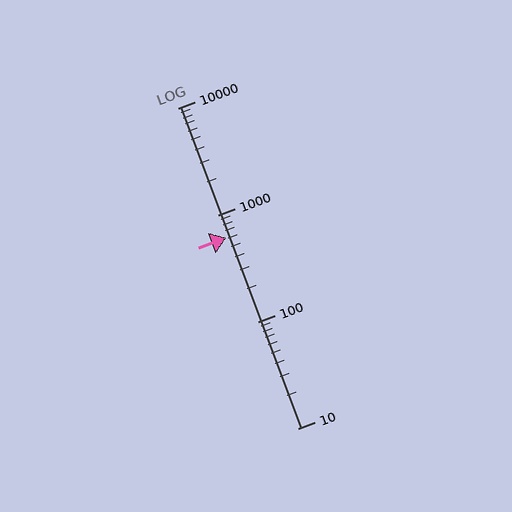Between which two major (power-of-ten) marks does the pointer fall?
The pointer is between 100 and 1000.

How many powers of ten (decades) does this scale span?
The scale spans 3 decades, from 10 to 10000.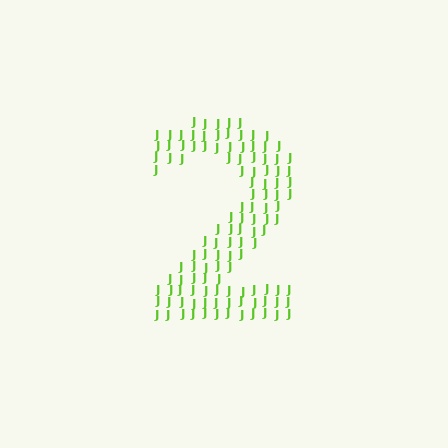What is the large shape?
The large shape is the digit 2.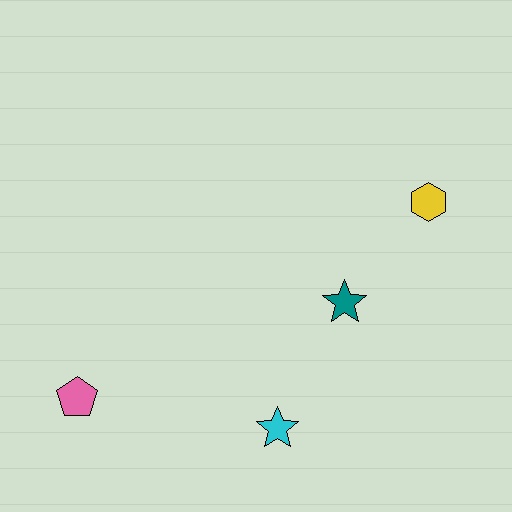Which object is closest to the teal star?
The yellow hexagon is closest to the teal star.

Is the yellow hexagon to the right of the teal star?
Yes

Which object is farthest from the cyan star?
The yellow hexagon is farthest from the cyan star.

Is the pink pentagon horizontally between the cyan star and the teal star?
No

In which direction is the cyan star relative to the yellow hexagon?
The cyan star is below the yellow hexagon.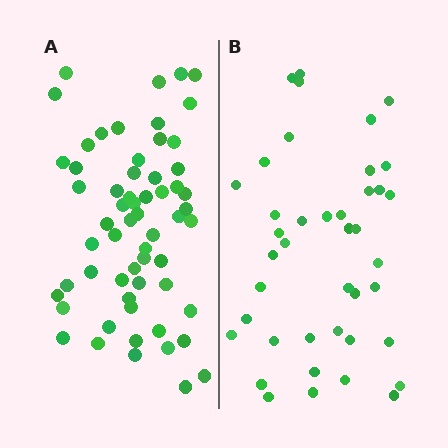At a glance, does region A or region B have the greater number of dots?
Region A (the left region) has more dots.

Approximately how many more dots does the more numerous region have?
Region A has approximately 20 more dots than region B.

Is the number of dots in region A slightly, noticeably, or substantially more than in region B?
Region A has substantially more. The ratio is roughly 1.5 to 1.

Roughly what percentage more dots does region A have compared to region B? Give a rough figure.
About 45% more.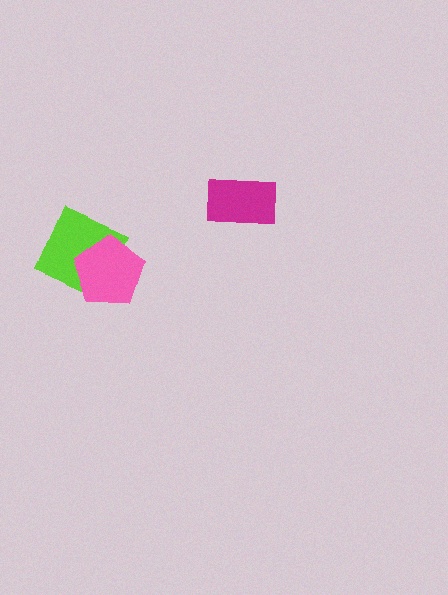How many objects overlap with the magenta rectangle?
0 objects overlap with the magenta rectangle.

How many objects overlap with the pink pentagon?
1 object overlaps with the pink pentagon.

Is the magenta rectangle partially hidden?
No, no other shape covers it.